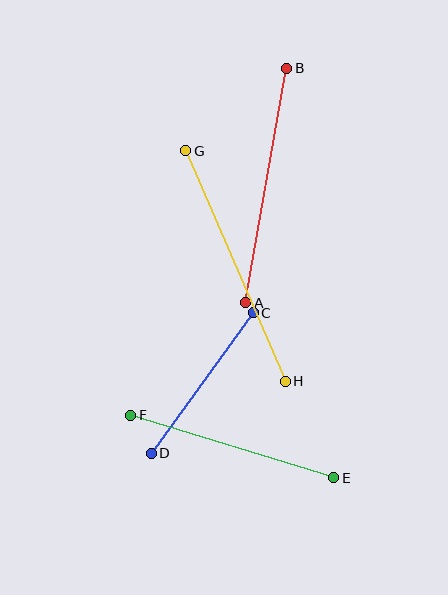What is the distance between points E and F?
The distance is approximately 213 pixels.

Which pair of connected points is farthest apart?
Points G and H are farthest apart.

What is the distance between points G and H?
The distance is approximately 251 pixels.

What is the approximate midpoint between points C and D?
The midpoint is at approximately (202, 383) pixels.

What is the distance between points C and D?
The distance is approximately 174 pixels.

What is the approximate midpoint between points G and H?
The midpoint is at approximately (235, 266) pixels.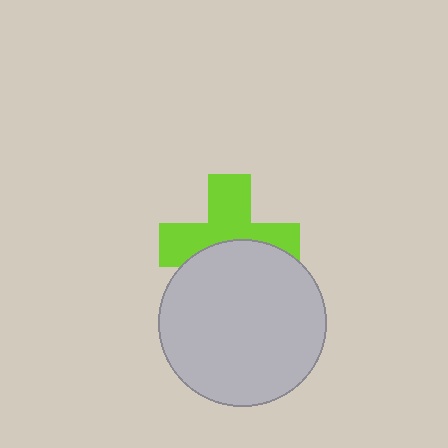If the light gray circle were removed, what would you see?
You would see the complete lime cross.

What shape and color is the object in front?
The object in front is a light gray circle.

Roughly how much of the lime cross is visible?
About half of it is visible (roughly 56%).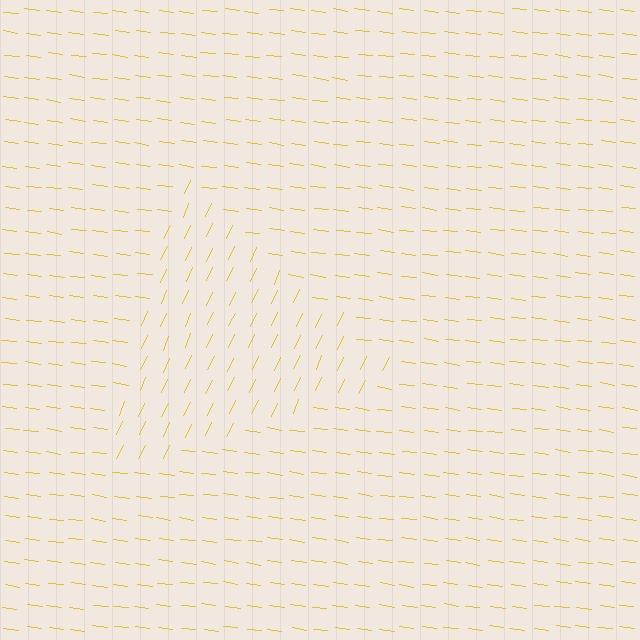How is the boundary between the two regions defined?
The boundary is defined purely by a change in line orientation (approximately 72 degrees difference). All lines are the same color and thickness.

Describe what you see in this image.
The image is filled with small yellow line segments. A triangle region in the image has lines oriented differently from the surrounding lines, creating a visible texture boundary.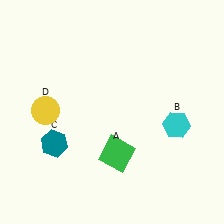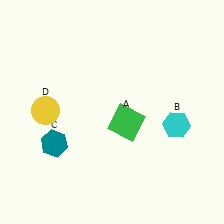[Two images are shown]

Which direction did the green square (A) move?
The green square (A) moved up.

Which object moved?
The green square (A) moved up.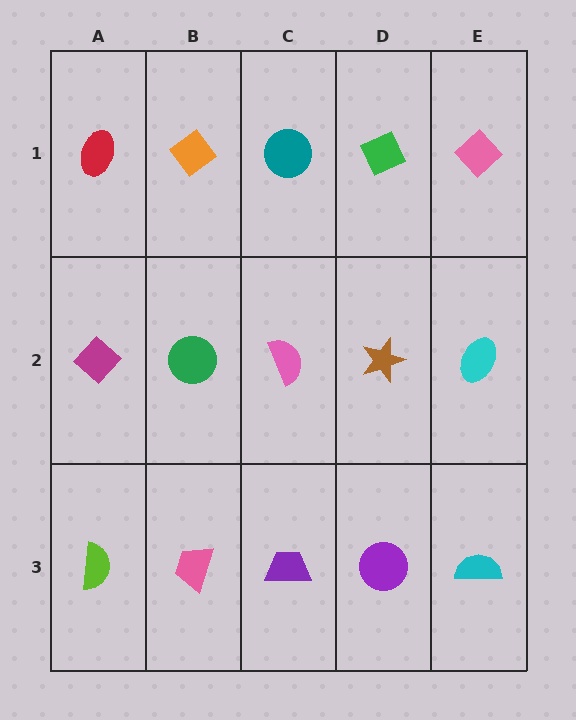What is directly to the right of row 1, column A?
An orange diamond.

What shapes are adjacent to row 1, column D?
A brown star (row 2, column D), a teal circle (row 1, column C), a pink diamond (row 1, column E).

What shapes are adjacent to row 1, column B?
A green circle (row 2, column B), a red ellipse (row 1, column A), a teal circle (row 1, column C).